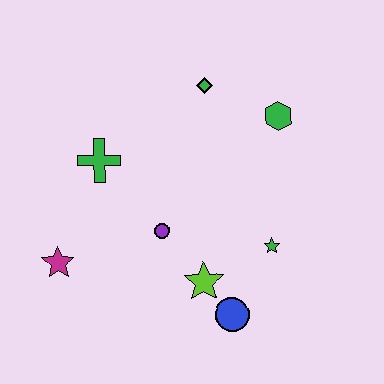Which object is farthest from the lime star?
The green diamond is farthest from the lime star.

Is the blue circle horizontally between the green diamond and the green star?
Yes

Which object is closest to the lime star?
The blue circle is closest to the lime star.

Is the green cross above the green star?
Yes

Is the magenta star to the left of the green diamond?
Yes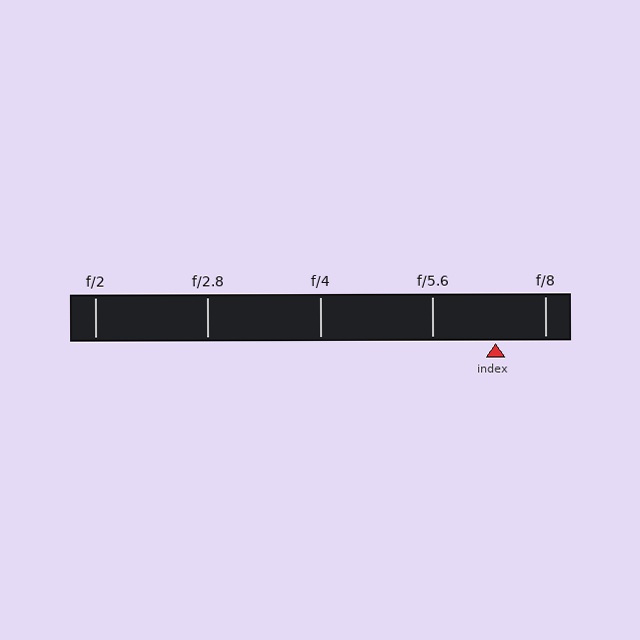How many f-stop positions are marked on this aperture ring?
There are 5 f-stop positions marked.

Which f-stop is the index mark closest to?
The index mark is closest to f/8.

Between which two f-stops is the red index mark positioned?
The index mark is between f/5.6 and f/8.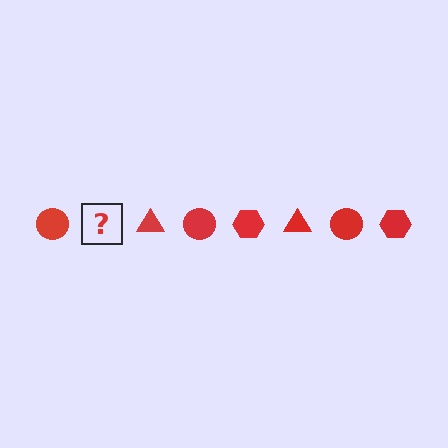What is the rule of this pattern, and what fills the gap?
The rule is that the pattern cycles through circle, hexagon, triangle shapes in red. The gap should be filled with a red hexagon.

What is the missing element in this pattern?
The missing element is a red hexagon.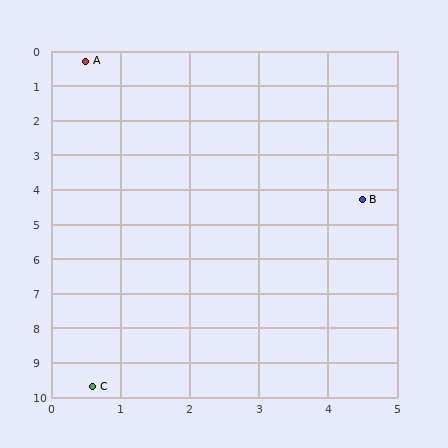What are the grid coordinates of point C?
Point C is at approximately (0.6, 9.7).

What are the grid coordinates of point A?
Point A is at approximately (0.5, 0.3).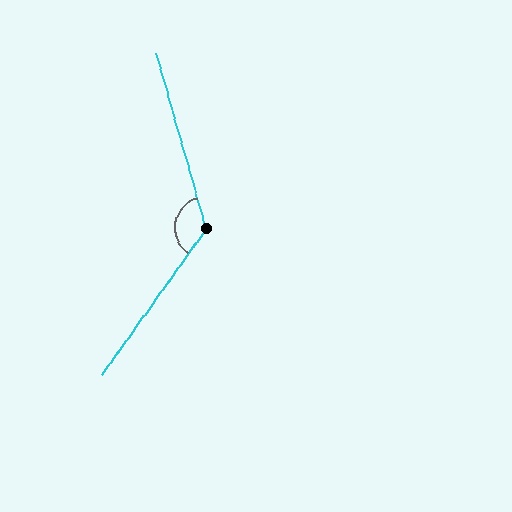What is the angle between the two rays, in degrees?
Approximately 128 degrees.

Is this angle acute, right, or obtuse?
It is obtuse.